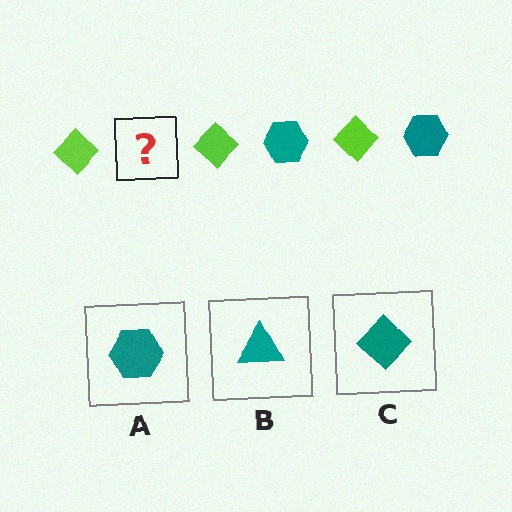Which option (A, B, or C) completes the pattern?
A.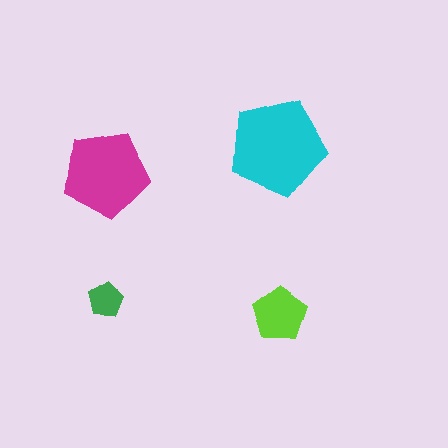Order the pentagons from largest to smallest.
the cyan one, the magenta one, the lime one, the green one.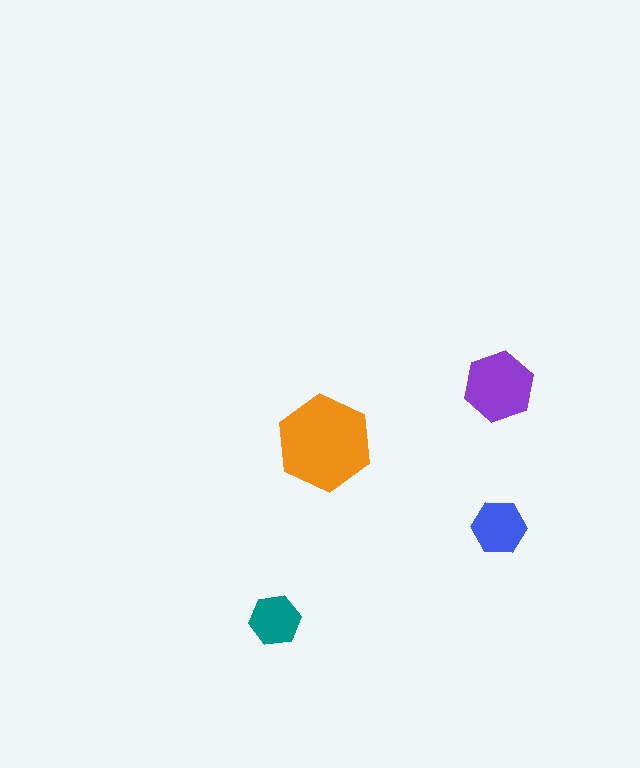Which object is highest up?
The purple hexagon is topmost.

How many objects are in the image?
There are 4 objects in the image.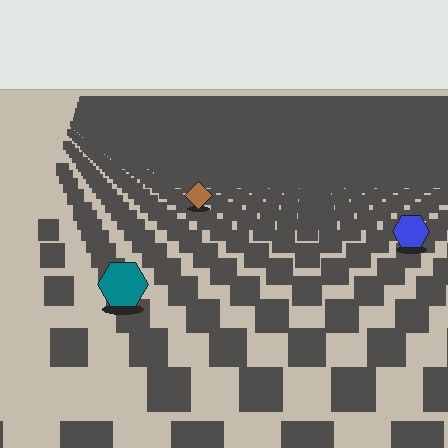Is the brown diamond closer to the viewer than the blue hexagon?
No. The blue hexagon is closer — you can tell from the texture gradient: the ground texture is coarser near it.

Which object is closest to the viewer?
The teal hexagon is closest. The texture marks near it are larger and more spread out.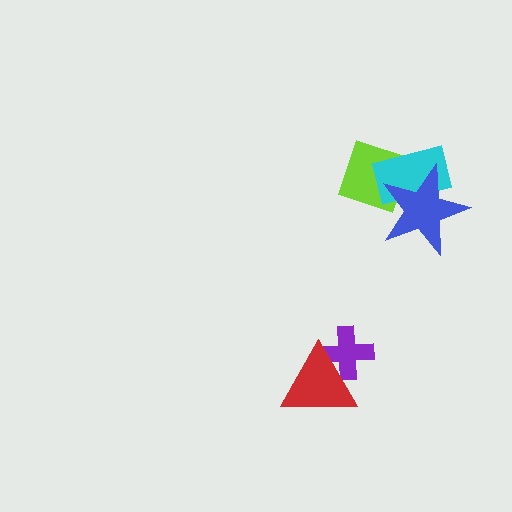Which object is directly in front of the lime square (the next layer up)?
The cyan rectangle is directly in front of the lime square.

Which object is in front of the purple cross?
The red triangle is in front of the purple cross.